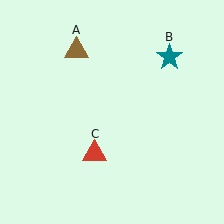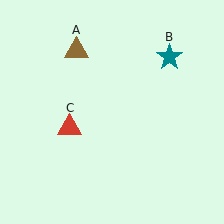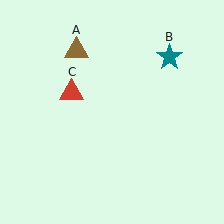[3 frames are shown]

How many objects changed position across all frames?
1 object changed position: red triangle (object C).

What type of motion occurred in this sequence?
The red triangle (object C) rotated clockwise around the center of the scene.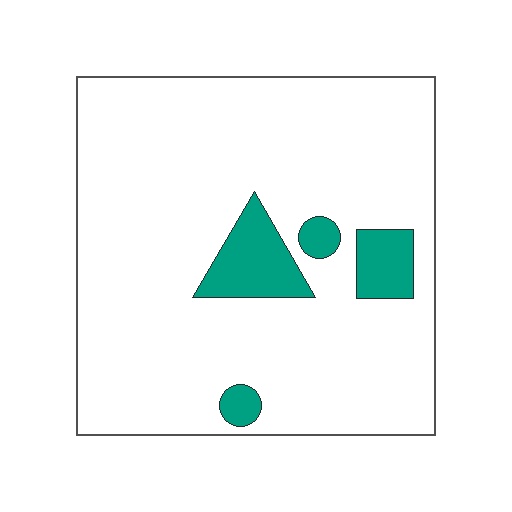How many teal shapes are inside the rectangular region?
4.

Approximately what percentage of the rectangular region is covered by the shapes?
Approximately 10%.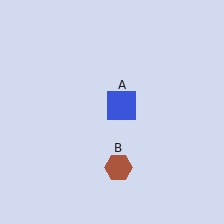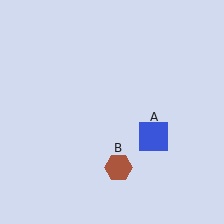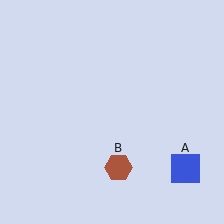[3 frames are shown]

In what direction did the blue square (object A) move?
The blue square (object A) moved down and to the right.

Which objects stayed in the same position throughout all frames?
Brown hexagon (object B) remained stationary.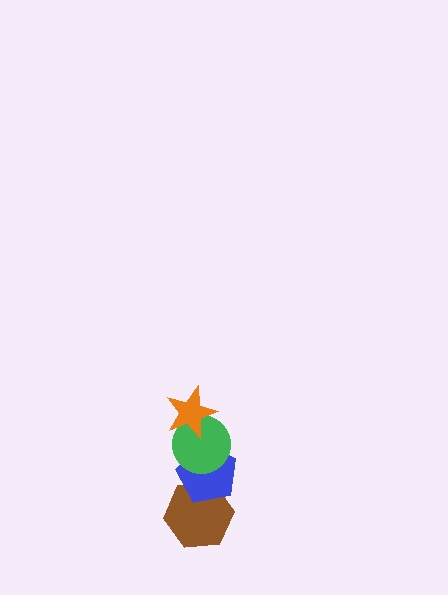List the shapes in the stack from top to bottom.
From top to bottom: the orange star, the green circle, the blue pentagon, the brown hexagon.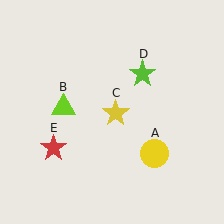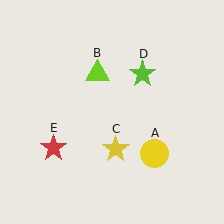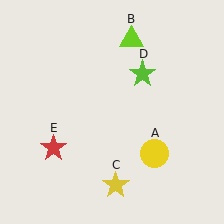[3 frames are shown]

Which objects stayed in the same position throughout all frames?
Yellow circle (object A) and lime star (object D) and red star (object E) remained stationary.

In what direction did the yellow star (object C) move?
The yellow star (object C) moved down.